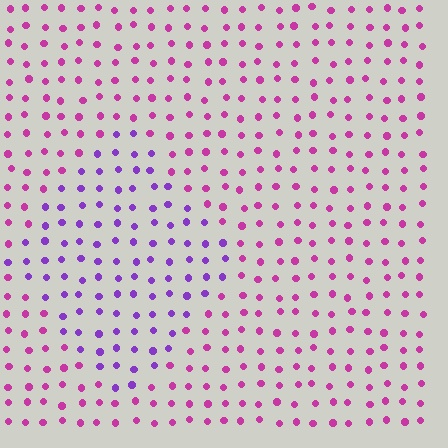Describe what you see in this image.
The image is filled with small magenta elements in a uniform arrangement. A diamond-shaped region is visible where the elements are tinted to a slightly different hue, forming a subtle color boundary.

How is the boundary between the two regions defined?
The boundary is defined purely by a slight shift in hue (about 41 degrees). Spacing, size, and orientation are identical on both sides.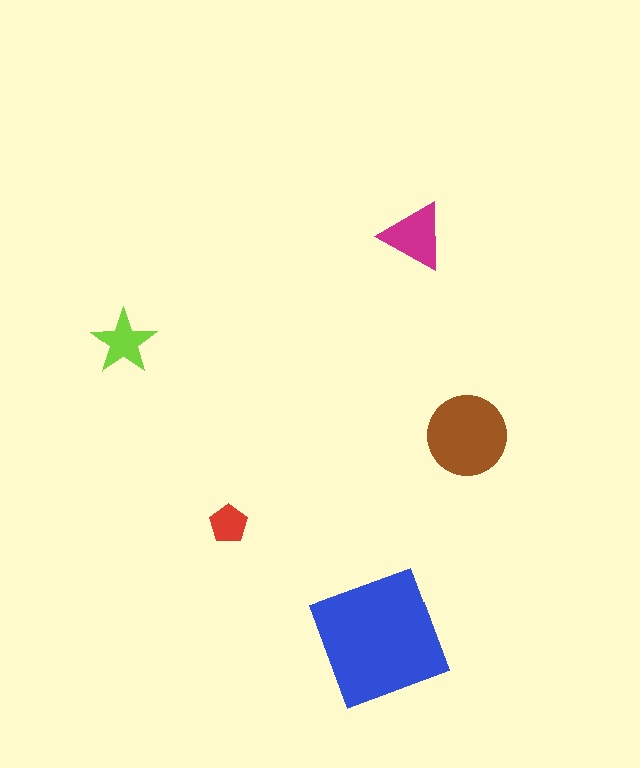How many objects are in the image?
There are 5 objects in the image.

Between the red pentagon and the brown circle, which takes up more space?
The brown circle.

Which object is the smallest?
The red pentagon.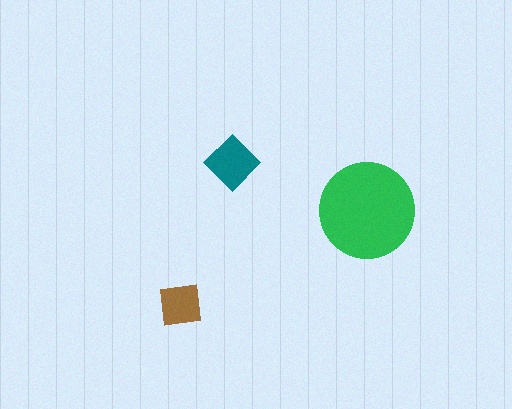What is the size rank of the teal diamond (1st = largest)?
2nd.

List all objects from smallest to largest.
The brown square, the teal diamond, the green circle.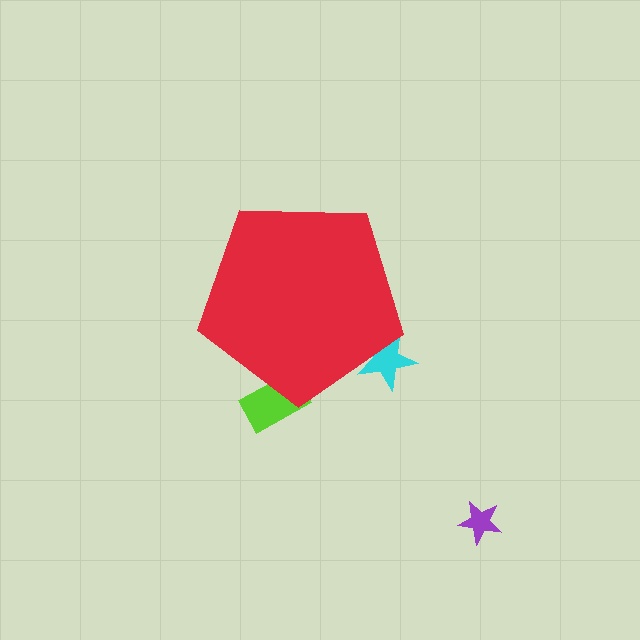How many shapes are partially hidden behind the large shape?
2 shapes are partially hidden.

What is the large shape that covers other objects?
A red pentagon.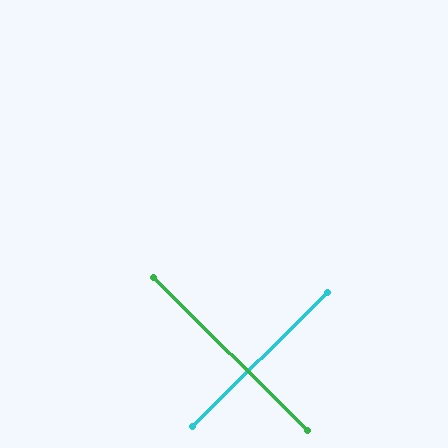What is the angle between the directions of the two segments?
Approximately 89 degrees.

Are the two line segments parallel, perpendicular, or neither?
Perpendicular — they meet at approximately 89°.